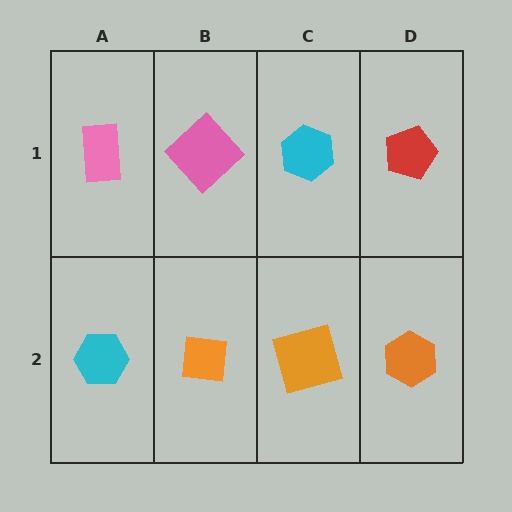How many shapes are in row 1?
4 shapes.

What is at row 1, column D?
A red pentagon.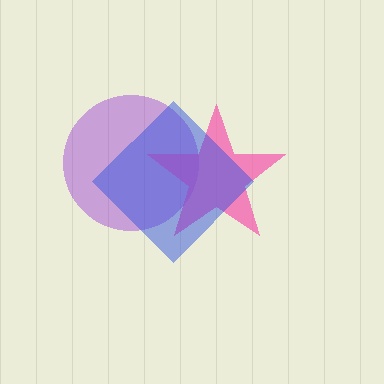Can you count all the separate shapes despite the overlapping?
Yes, there are 3 separate shapes.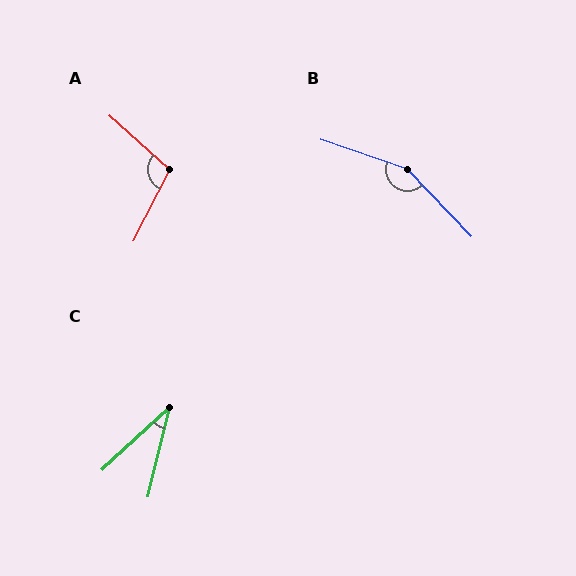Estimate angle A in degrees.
Approximately 105 degrees.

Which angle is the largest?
B, at approximately 152 degrees.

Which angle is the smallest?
C, at approximately 34 degrees.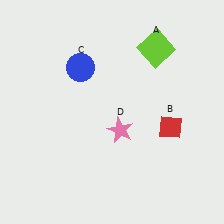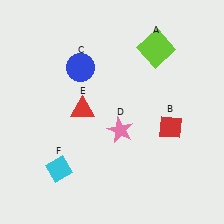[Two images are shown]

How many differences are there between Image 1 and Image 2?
There are 2 differences between the two images.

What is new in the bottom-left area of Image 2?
A cyan diamond (F) was added in the bottom-left area of Image 2.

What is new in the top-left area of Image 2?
A red triangle (E) was added in the top-left area of Image 2.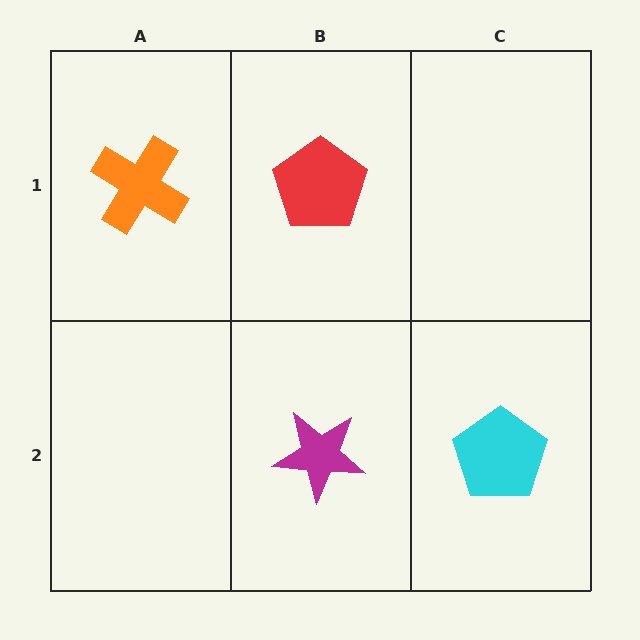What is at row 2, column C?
A cyan pentagon.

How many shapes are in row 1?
2 shapes.